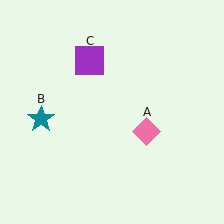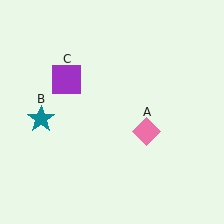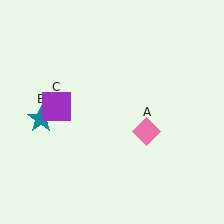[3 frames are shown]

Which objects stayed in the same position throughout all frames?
Pink diamond (object A) and teal star (object B) remained stationary.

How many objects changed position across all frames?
1 object changed position: purple square (object C).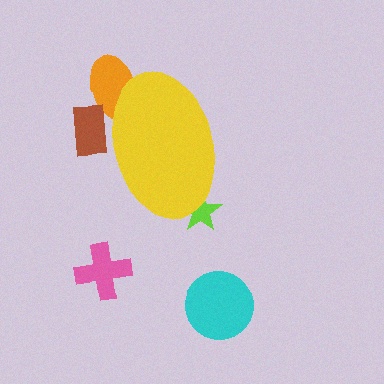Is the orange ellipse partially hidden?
Yes, the orange ellipse is partially hidden behind the yellow ellipse.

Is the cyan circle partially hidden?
No, the cyan circle is fully visible.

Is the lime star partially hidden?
Yes, the lime star is partially hidden behind the yellow ellipse.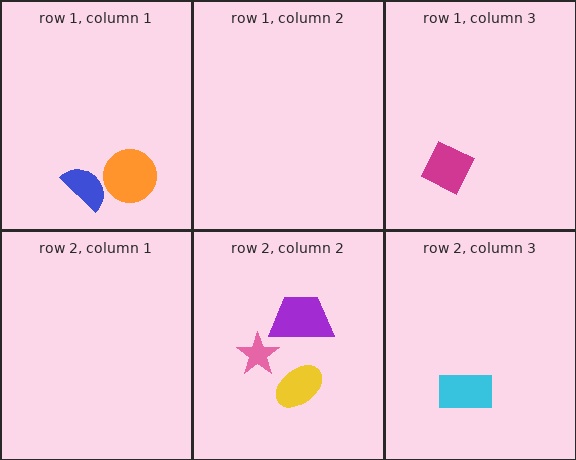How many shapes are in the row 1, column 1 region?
2.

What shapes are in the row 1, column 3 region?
The magenta diamond.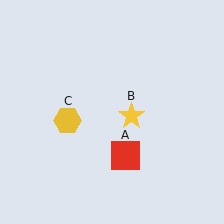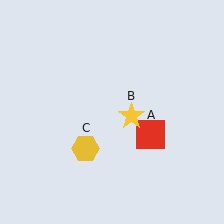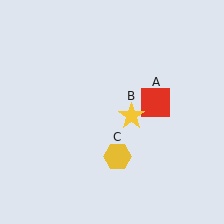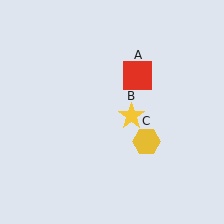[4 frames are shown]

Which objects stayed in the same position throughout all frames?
Yellow star (object B) remained stationary.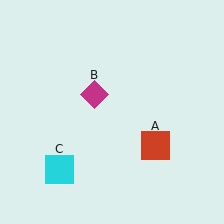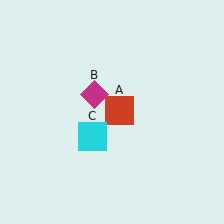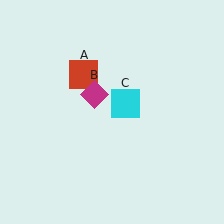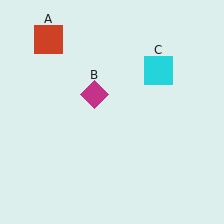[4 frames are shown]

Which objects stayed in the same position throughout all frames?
Magenta diamond (object B) remained stationary.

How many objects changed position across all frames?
2 objects changed position: red square (object A), cyan square (object C).